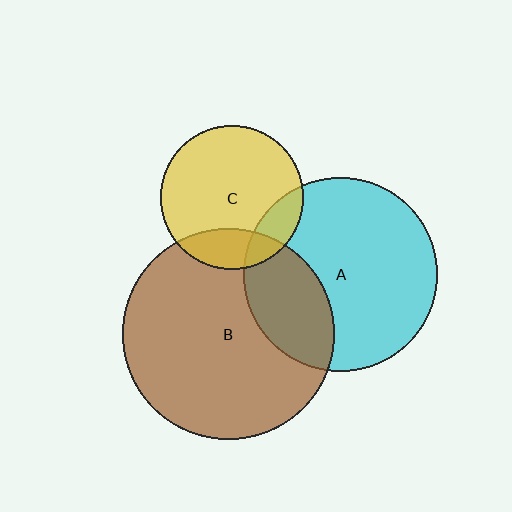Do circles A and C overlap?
Yes.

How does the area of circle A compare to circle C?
Approximately 1.8 times.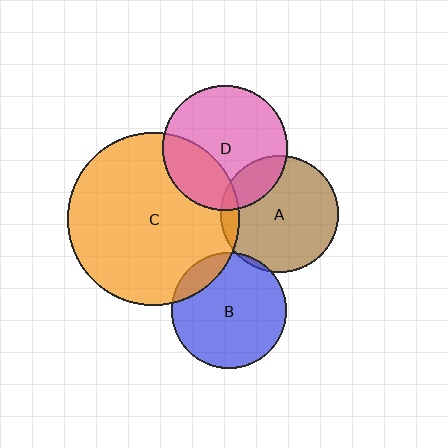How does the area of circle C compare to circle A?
Approximately 2.2 times.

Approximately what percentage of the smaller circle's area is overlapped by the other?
Approximately 5%.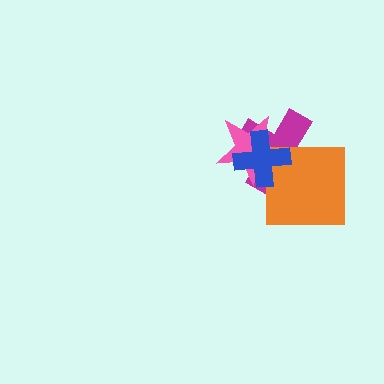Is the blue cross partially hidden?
No, no other shape covers it.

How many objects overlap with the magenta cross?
3 objects overlap with the magenta cross.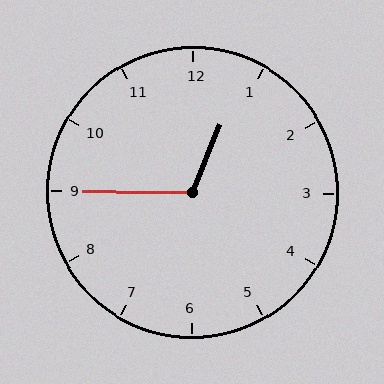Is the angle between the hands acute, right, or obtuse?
It is obtuse.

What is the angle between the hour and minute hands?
Approximately 112 degrees.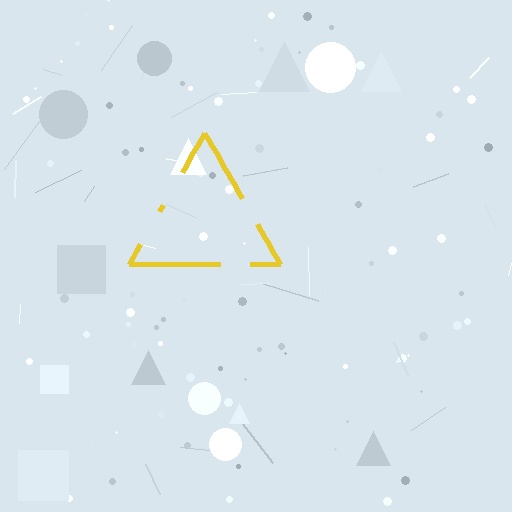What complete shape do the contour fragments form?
The contour fragments form a triangle.